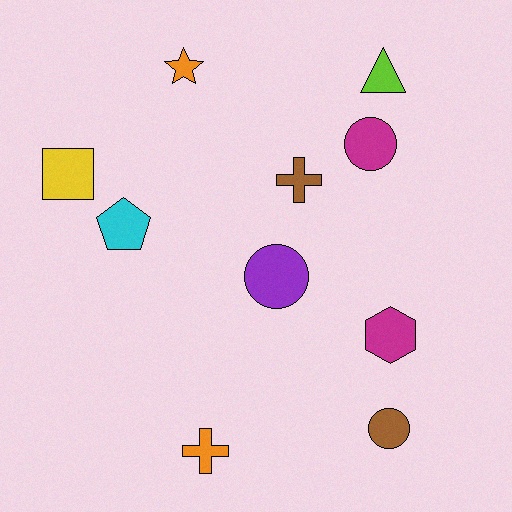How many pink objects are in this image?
There are no pink objects.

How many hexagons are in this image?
There is 1 hexagon.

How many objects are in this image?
There are 10 objects.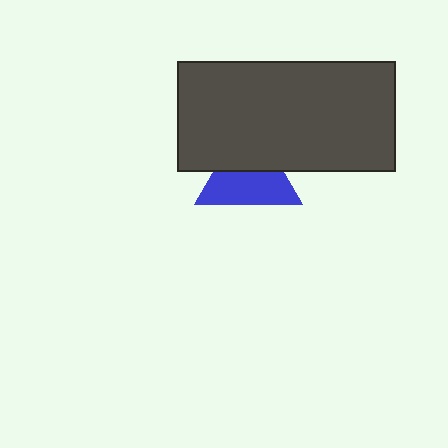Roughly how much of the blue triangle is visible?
About half of it is visible (roughly 59%).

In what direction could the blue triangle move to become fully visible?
The blue triangle could move down. That would shift it out from behind the dark gray rectangle entirely.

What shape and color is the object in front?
The object in front is a dark gray rectangle.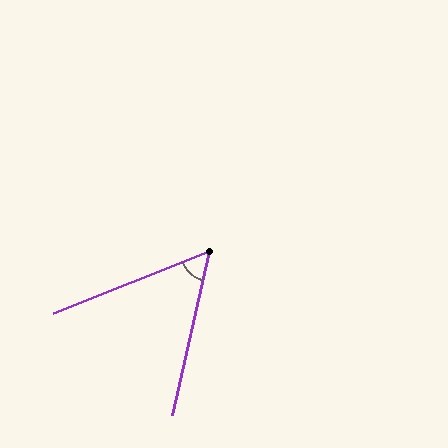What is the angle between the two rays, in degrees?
Approximately 56 degrees.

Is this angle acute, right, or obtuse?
It is acute.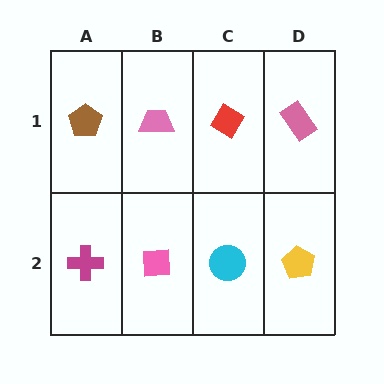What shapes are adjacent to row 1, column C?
A cyan circle (row 2, column C), a pink trapezoid (row 1, column B), a pink rectangle (row 1, column D).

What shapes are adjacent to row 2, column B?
A pink trapezoid (row 1, column B), a magenta cross (row 2, column A), a cyan circle (row 2, column C).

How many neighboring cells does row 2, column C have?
3.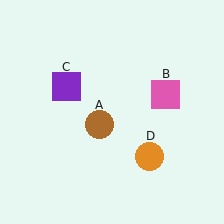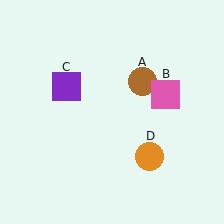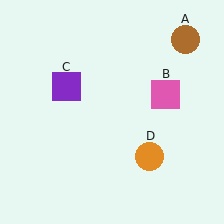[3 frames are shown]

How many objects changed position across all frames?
1 object changed position: brown circle (object A).